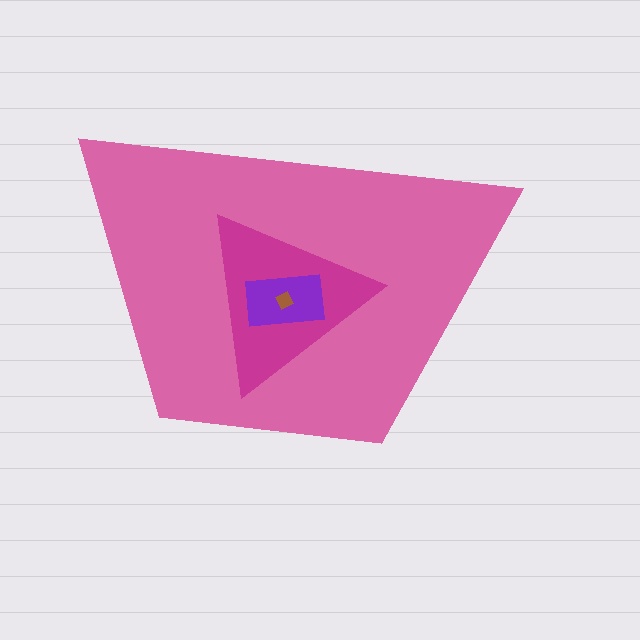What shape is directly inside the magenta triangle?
The purple rectangle.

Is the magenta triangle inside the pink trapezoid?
Yes.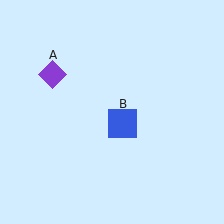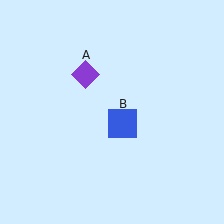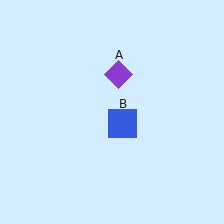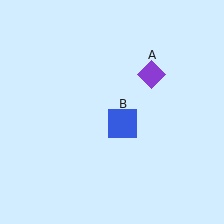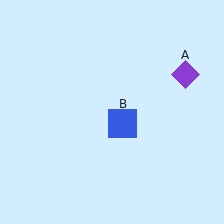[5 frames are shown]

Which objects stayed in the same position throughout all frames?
Blue square (object B) remained stationary.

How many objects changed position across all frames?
1 object changed position: purple diamond (object A).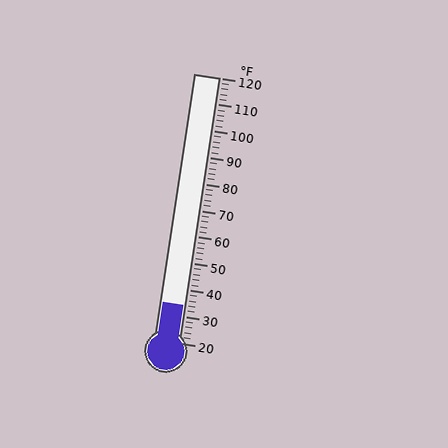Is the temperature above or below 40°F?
The temperature is below 40°F.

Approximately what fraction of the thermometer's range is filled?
The thermometer is filled to approximately 15% of its range.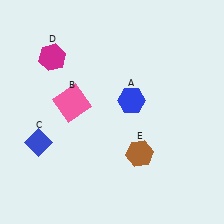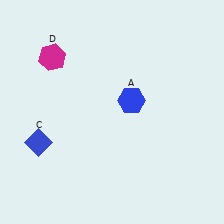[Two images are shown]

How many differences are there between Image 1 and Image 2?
There are 2 differences between the two images.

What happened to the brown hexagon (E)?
The brown hexagon (E) was removed in Image 2. It was in the bottom-right area of Image 1.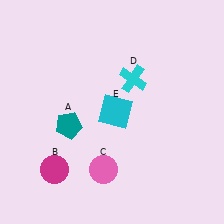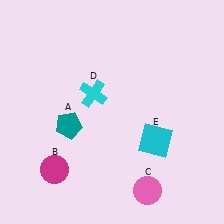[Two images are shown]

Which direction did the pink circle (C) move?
The pink circle (C) moved right.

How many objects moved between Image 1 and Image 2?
3 objects moved between the two images.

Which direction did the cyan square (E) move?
The cyan square (E) moved right.